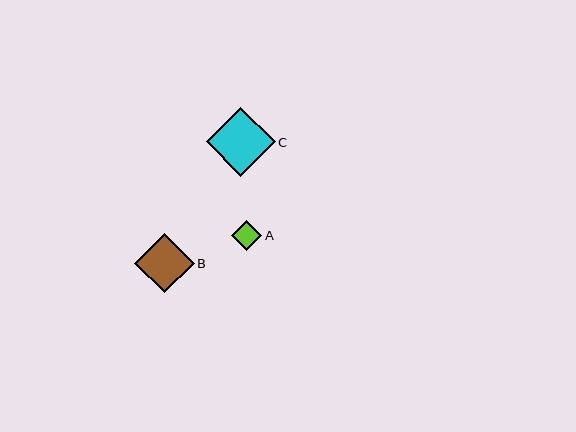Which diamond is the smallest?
Diamond A is the smallest with a size of approximately 30 pixels.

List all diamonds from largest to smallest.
From largest to smallest: C, B, A.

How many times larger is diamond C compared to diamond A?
Diamond C is approximately 2.3 times the size of diamond A.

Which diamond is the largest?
Diamond C is the largest with a size of approximately 69 pixels.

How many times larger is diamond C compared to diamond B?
Diamond C is approximately 1.2 times the size of diamond B.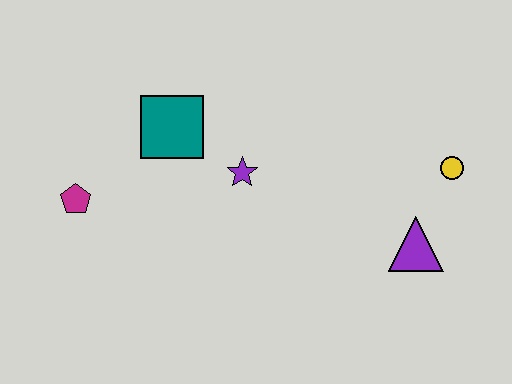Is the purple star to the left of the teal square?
No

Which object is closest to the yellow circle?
The purple triangle is closest to the yellow circle.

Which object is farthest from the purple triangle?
The magenta pentagon is farthest from the purple triangle.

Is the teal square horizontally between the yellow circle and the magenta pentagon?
Yes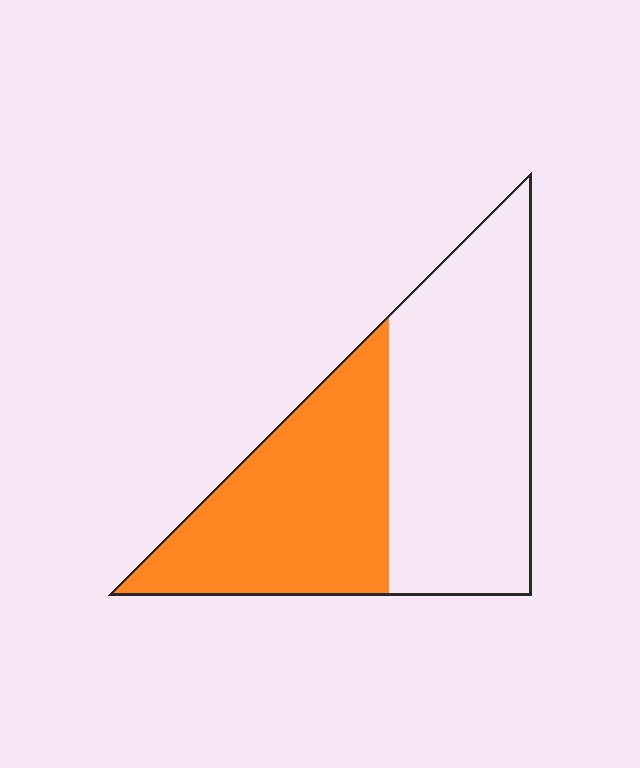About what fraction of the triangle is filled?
About two fifths (2/5).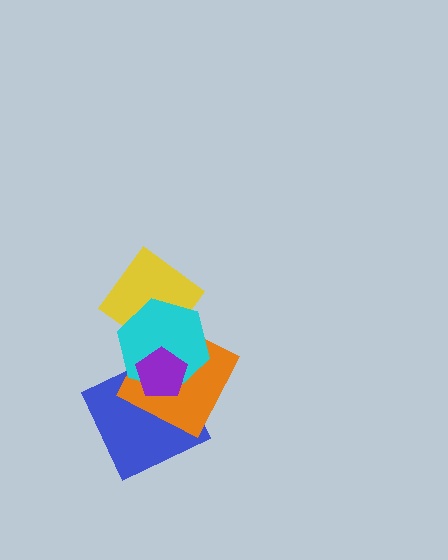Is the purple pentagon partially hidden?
No, no other shape covers it.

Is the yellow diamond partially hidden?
Yes, it is partially covered by another shape.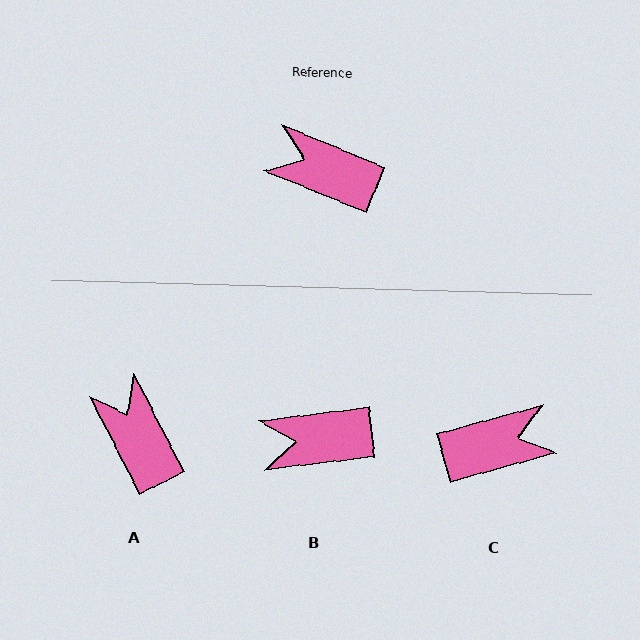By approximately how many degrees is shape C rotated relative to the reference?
Approximately 143 degrees clockwise.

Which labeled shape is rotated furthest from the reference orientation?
C, about 143 degrees away.